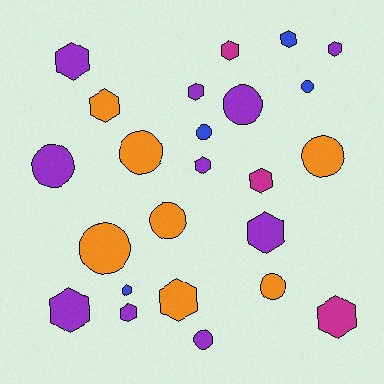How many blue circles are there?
There are 2 blue circles.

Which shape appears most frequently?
Hexagon, with 14 objects.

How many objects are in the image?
There are 24 objects.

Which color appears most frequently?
Purple, with 10 objects.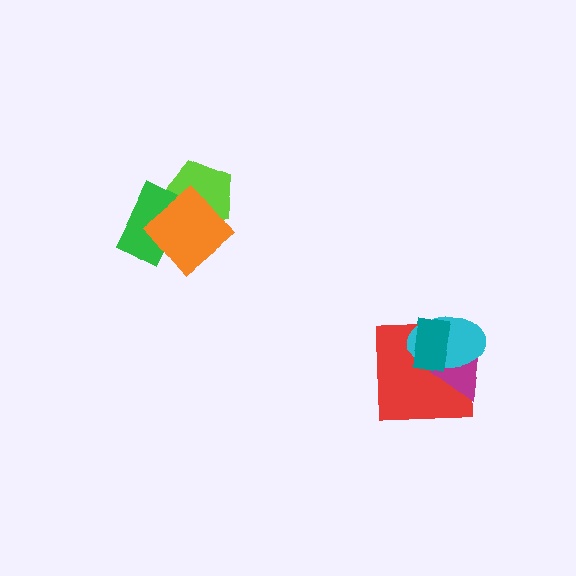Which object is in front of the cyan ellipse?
The teal rectangle is in front of the cyan ellipse.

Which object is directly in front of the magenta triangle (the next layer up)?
The cyan ellipse is directly in front of the magenta triangle.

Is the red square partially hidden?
Yes, it is partially covered by another shape.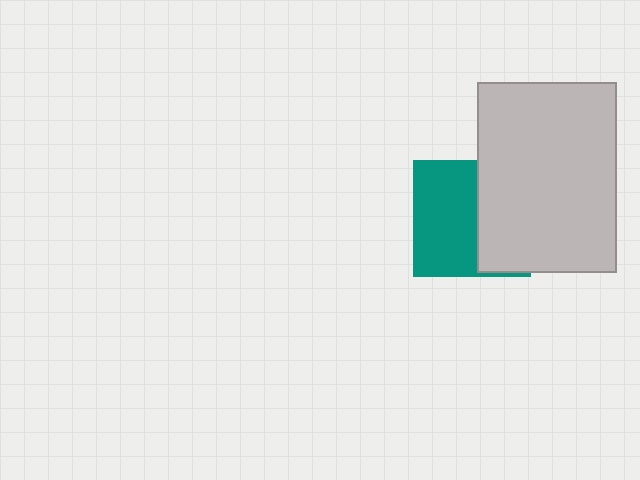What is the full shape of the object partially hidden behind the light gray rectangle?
The partially hidden object is a teal square.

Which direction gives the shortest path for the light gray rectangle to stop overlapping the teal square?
Moving right gives the shortest separation.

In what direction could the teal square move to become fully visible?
The teal square could move left. That would shift it out from behind the light gray rectangle entirely.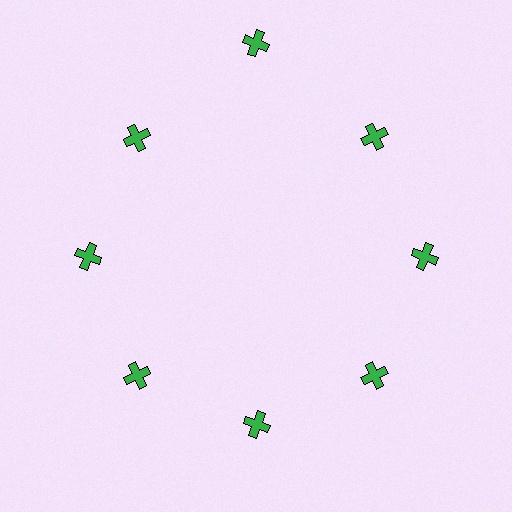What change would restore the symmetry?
The symmetry would be restored by moving it inward, back onto the ring so that all 8 crosses sit at equal angles and equal distance from the center.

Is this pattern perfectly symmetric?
No. The 8 green crosses are arranged in a ring, but one element near the 12 o'clock position is pushed outward from the center, breaking the 8-fold rotational symmetry.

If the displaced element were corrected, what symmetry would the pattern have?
It would have 8-fold rotational symmetry — the pattern would map onto itself every 45 degrees.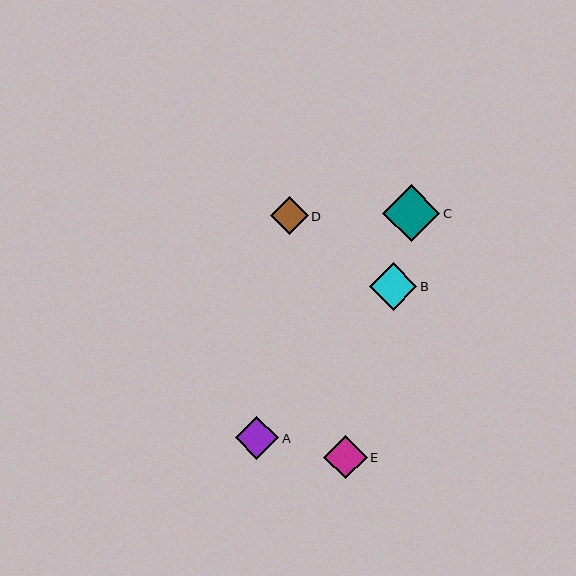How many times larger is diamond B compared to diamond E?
Diamond B is approximately 1.1 times the size of diamond E.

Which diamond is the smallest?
Diamond D is the smallest with a size of approximately 38 pixels.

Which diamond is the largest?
Diamond C is the largest with a size of approximately 57 pixels.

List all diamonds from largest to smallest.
From largest to smallest: C, B, A, E, D.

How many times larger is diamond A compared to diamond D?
Diamond A is approximately 1.1 times the size of diamond D.